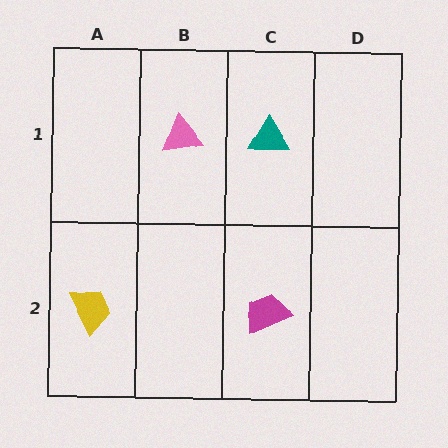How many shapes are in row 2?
2 shapes.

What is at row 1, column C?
A teal triangle.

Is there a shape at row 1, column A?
No, that cell is empty.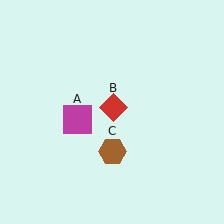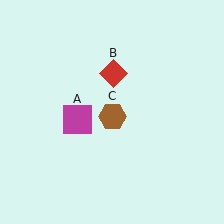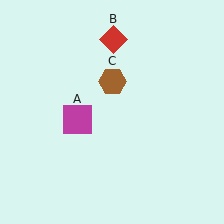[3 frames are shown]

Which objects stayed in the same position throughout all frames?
Magenta square (object A) remained stationary.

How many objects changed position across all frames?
2 objects changed position: red diamond (object B), brown hexagon (object C).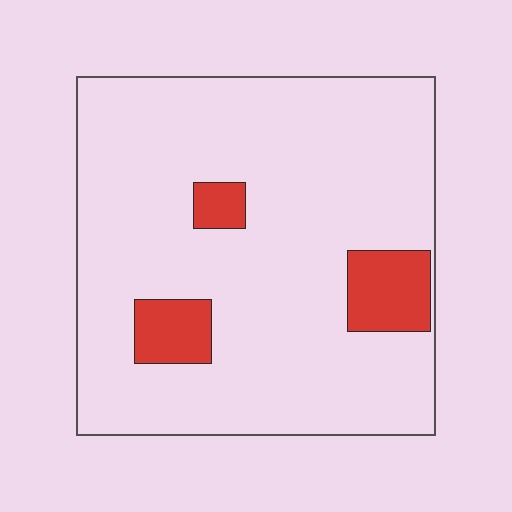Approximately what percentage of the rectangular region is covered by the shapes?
Approximately 10%.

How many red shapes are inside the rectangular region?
3.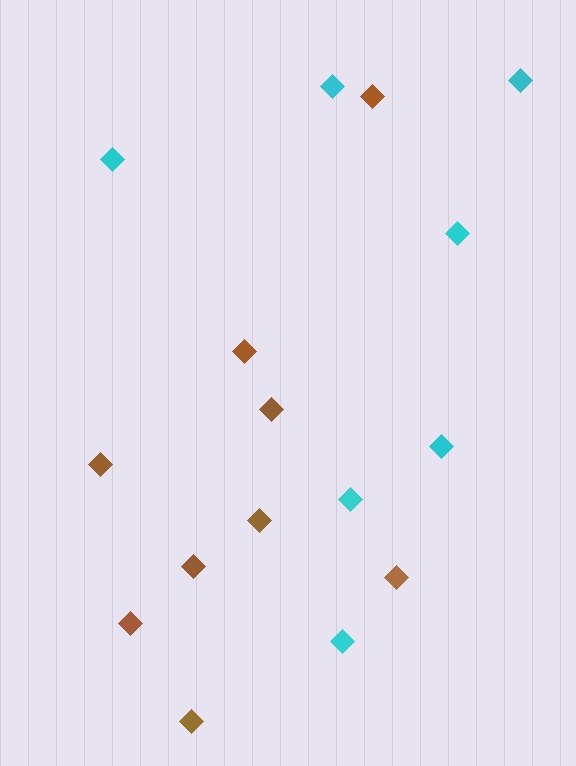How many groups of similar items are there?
There are 2 groups: one group of brown diamonds (9) and one group of cyan diamonds (7).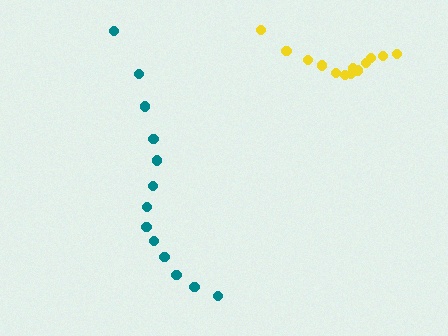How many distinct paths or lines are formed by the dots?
There are 2 distinct paths.